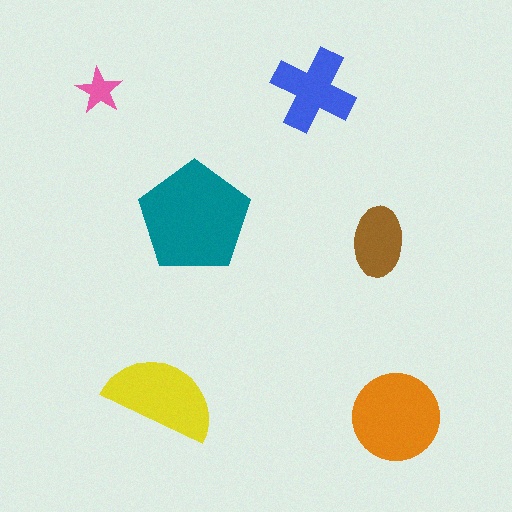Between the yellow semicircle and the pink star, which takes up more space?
The yellow semicircle.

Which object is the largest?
The teal pentagon.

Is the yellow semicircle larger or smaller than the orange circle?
Smaller.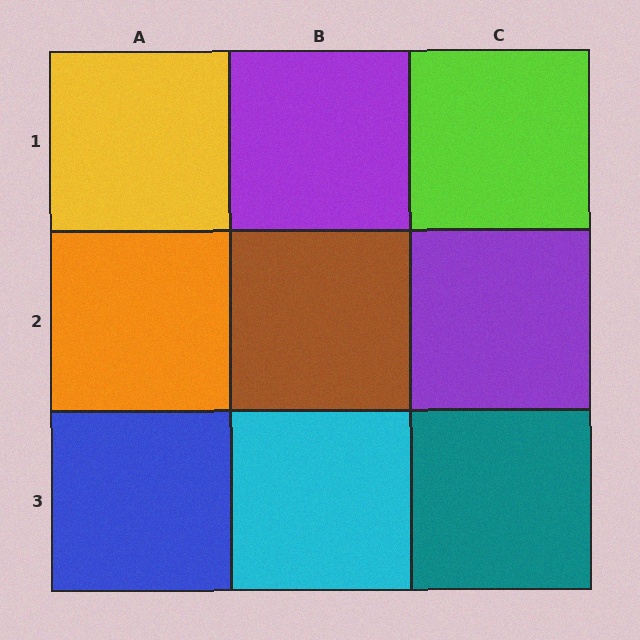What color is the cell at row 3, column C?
Teal.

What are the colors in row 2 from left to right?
Orange, brown, purple.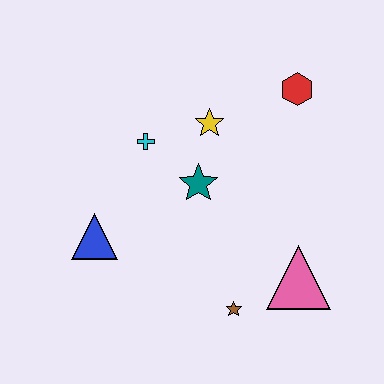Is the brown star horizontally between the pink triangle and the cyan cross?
Yes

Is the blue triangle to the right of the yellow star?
No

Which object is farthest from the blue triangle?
The red hexagon is farthest from the blue triangle.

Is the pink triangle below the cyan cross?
Yes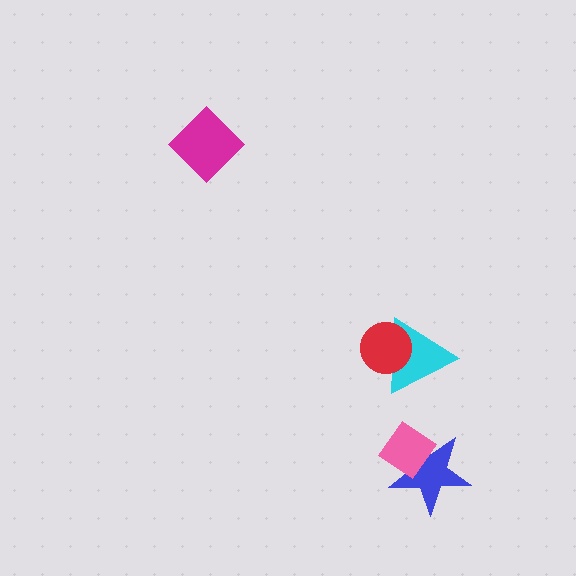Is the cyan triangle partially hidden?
Yes, it is partially covered by another shape.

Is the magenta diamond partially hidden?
No, no other shape covers it.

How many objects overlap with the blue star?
1 object overlaps with the blue star.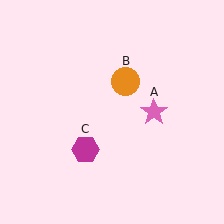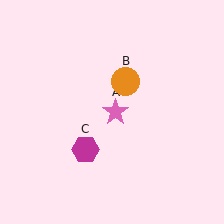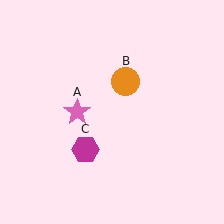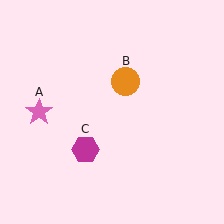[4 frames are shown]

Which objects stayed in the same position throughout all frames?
Orange circle (object B) and magenta hexagon (object C) remained stationary.